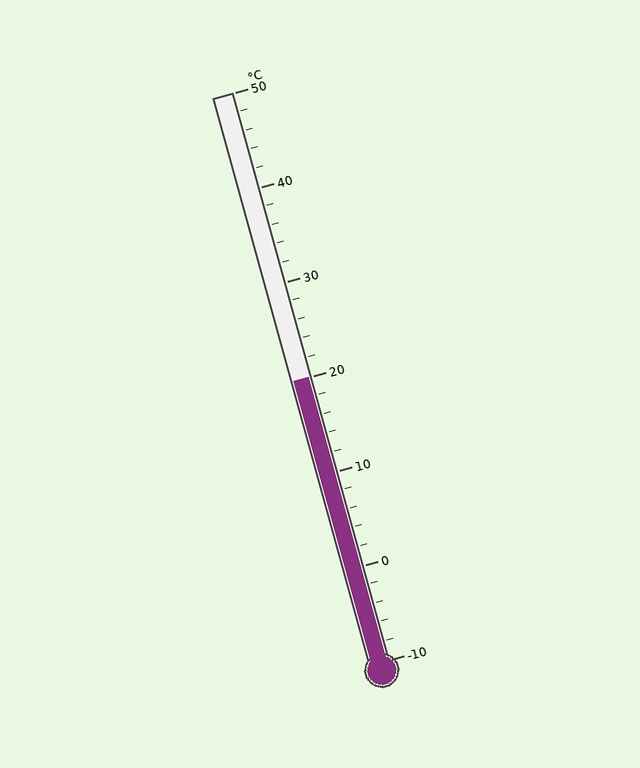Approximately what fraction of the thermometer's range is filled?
The thermometer is filled to approximately 50% of its range.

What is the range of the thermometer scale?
The thermometer scale ranges from -10°C to 50°C.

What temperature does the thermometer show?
The thermometer shows approximately 20°C.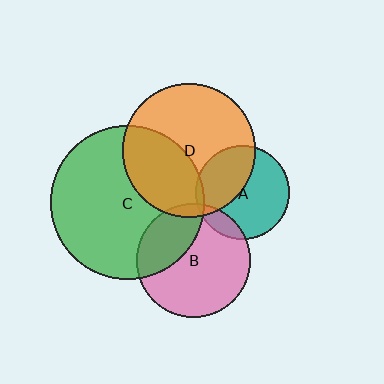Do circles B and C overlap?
Yes.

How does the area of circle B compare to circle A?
Approximately 1.5 times.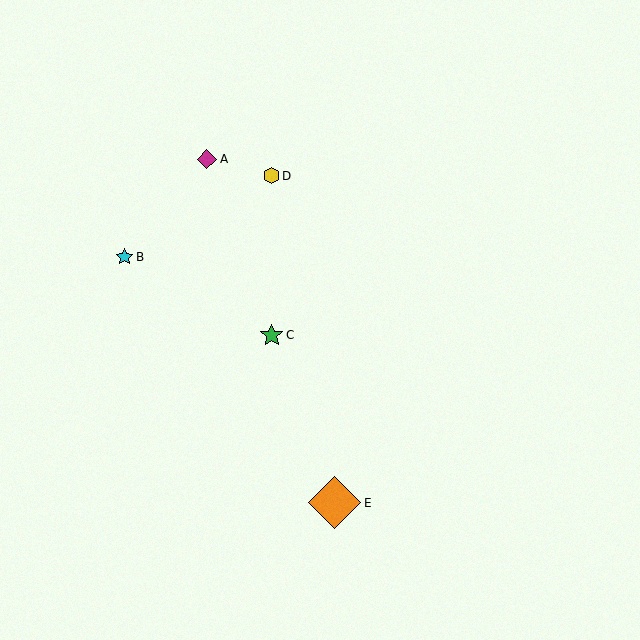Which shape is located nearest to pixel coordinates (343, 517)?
The orange diamond (labeled E) at (335, 503) is nearest to that location.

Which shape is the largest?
The orange diamond (labeled E) is the largest.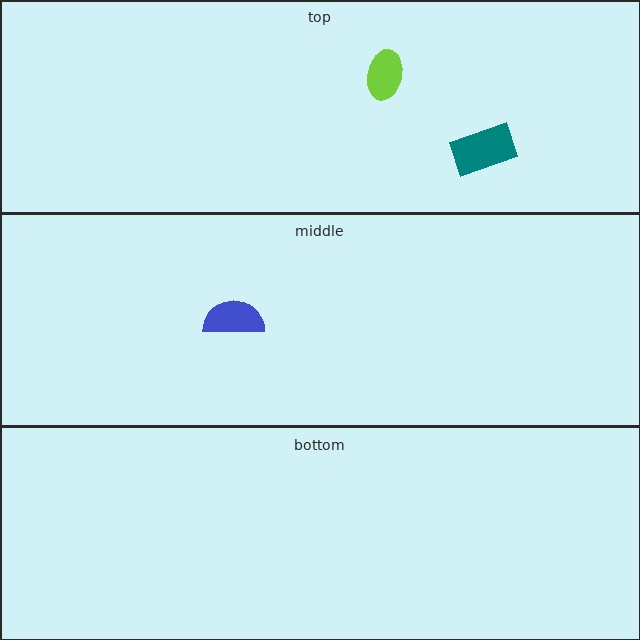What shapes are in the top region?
The teal rectangle, the lime ellipse.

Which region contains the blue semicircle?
The middle region.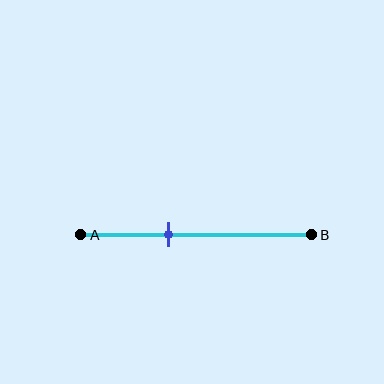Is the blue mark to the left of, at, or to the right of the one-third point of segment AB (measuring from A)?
The blue mark is to the right of the one-third point of segment AB.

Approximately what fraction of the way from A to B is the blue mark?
The blue mark is approximately 40% of the way from A to B.